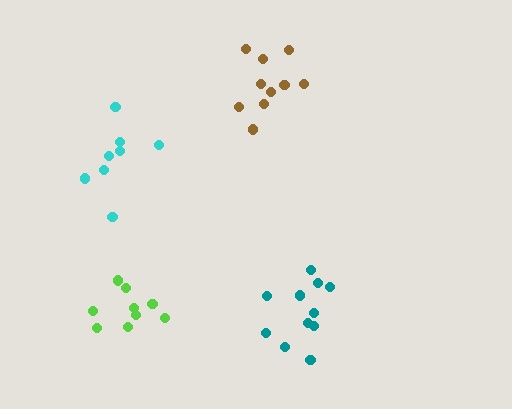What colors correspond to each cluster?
The clusters are colored: cyan, brown, teal, lime.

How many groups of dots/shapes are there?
There are 4 groups.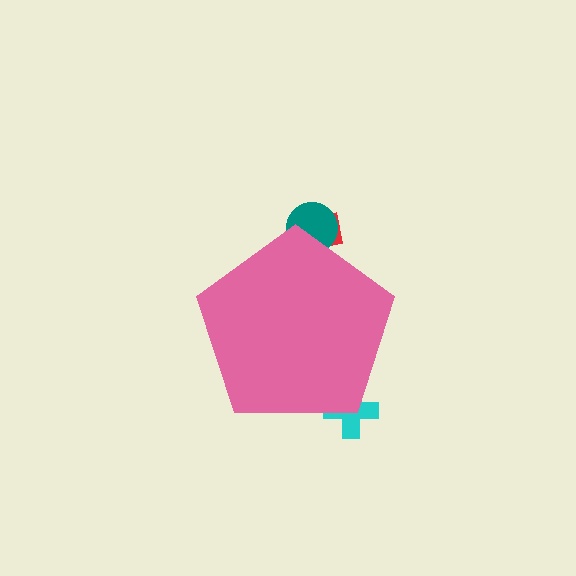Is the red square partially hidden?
Yes, the red square is partially hidden behind the pink pentagon.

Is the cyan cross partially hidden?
Yes, the cyan cross is partially hidden behind the pink pentagon.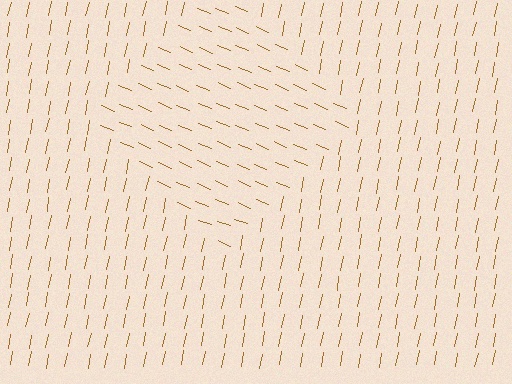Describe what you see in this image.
The image is filled with small brown line segments. A diamond region in the image has lines oriented differently from the surrounding lines, creating a visible texture boundary.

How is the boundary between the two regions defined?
The boundary is defined purely by a change in line orientation (approximately 78 degrees difference). All lines are the same color and thickness.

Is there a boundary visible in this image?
Yes, there is a texture boundary formed by a change in line orientation.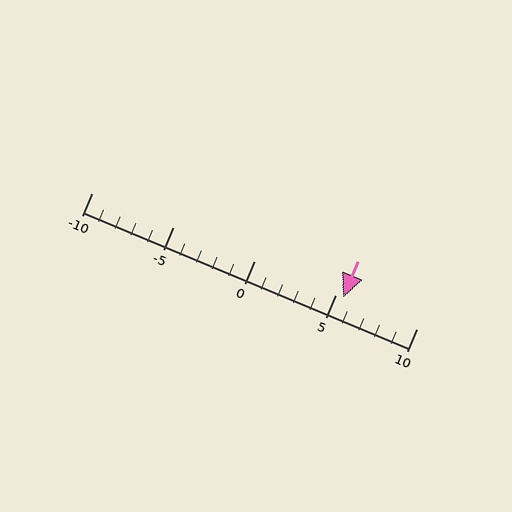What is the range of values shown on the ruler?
The ruler shows values from -10 to 10.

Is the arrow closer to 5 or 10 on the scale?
The arrow is closer to 5.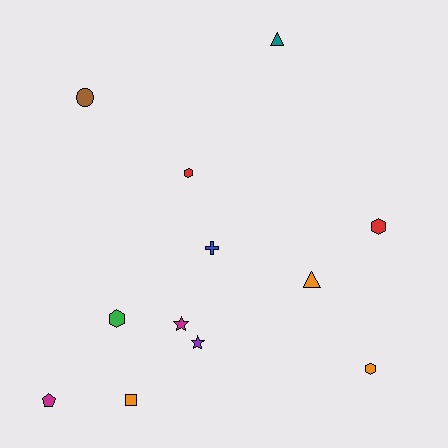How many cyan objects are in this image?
There are no cyan objects.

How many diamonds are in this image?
There are no diamonds.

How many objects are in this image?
There are 12 objects.